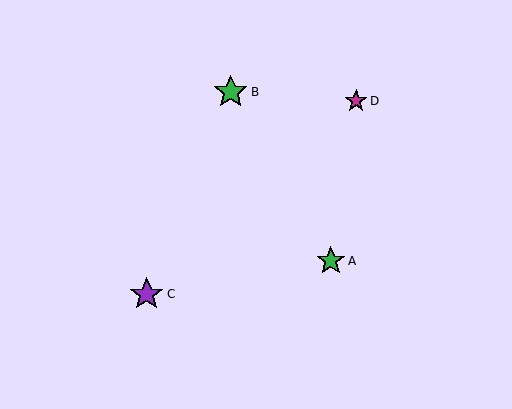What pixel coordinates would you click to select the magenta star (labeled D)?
Click at (356, 101) to select the magenta star D.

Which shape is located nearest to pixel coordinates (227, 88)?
The green star (labeled B) at (231, 92) is nearest to that location.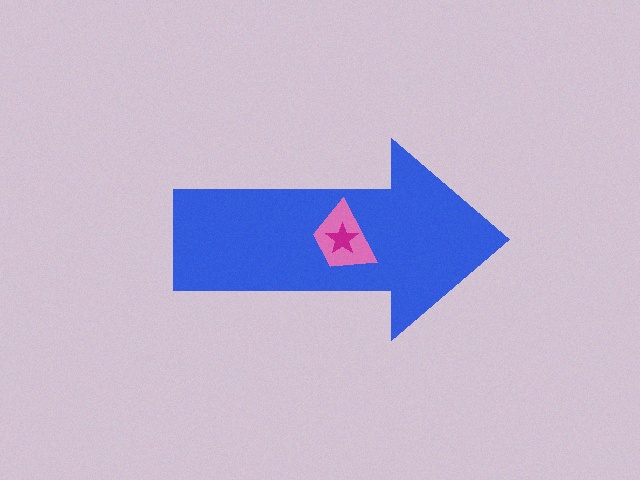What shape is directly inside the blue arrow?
The pink trapezoid.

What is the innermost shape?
The magenta star.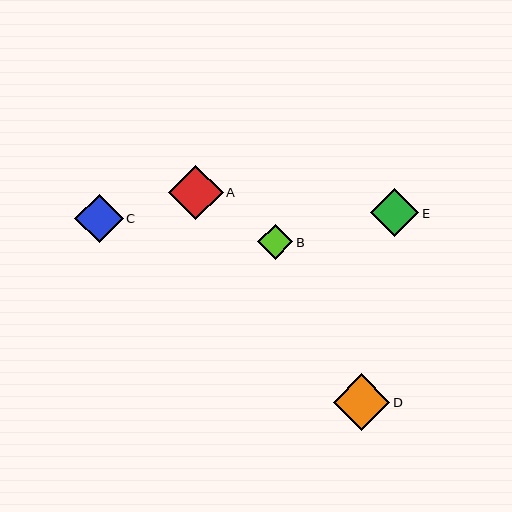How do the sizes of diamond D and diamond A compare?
Diamond D and diamond A are approximately the same size.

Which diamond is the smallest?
Diamond B is the smallest with a size of approximately 35 pixels.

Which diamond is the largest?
Diamond D is the largest with a size of approximately 57 pixels.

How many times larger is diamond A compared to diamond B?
Diamond A is approximately 1.5 times the size of diamond B.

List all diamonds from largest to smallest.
From largest to smallest: D, A, E, C, B.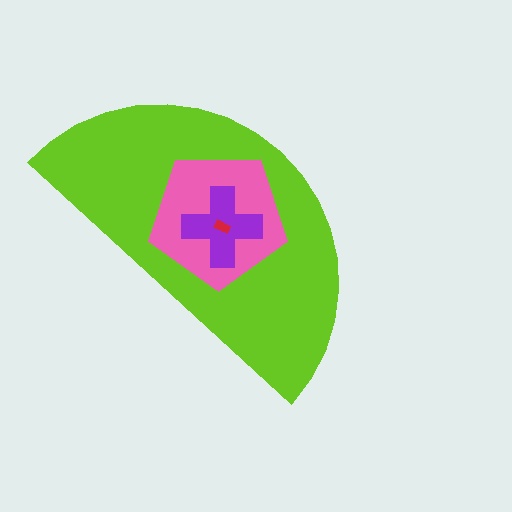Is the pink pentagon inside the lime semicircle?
Yes.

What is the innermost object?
The red rectangle.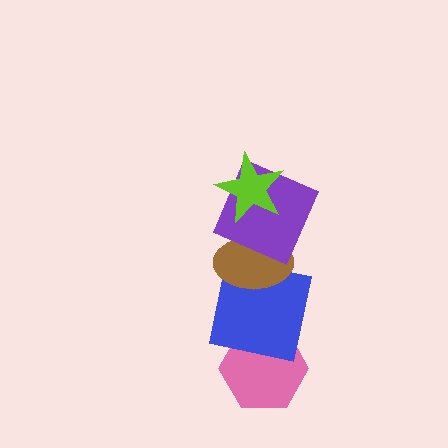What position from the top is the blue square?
The blue square is 4th from the top.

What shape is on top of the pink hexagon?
The blue square is on top of the pink hexagon.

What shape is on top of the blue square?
The brown ellipse is on top of the blue square.